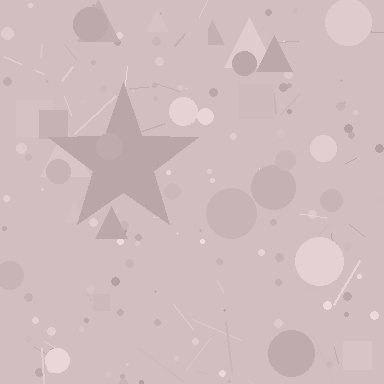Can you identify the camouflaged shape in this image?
The camouflaged shape is a star.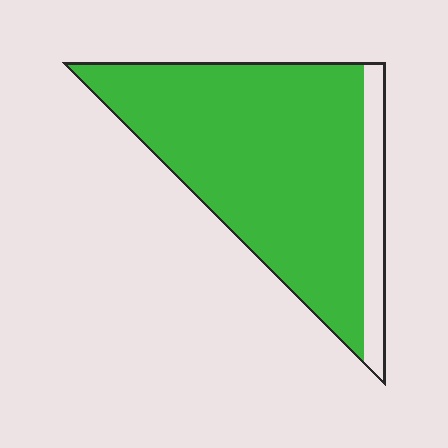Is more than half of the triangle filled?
Yes.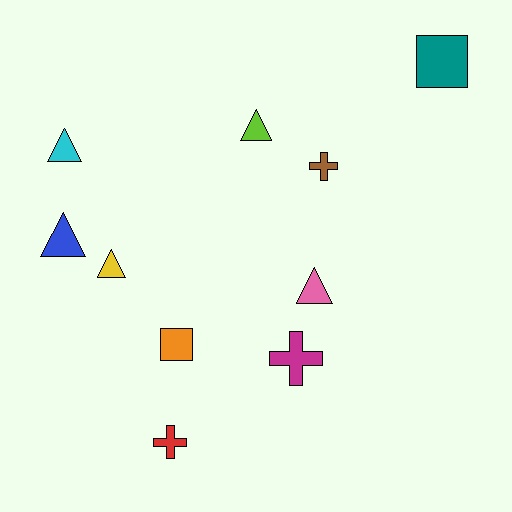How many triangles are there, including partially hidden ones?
There are 5 triangles.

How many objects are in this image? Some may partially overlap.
There are 10 objects.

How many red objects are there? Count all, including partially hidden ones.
There is 1 red object.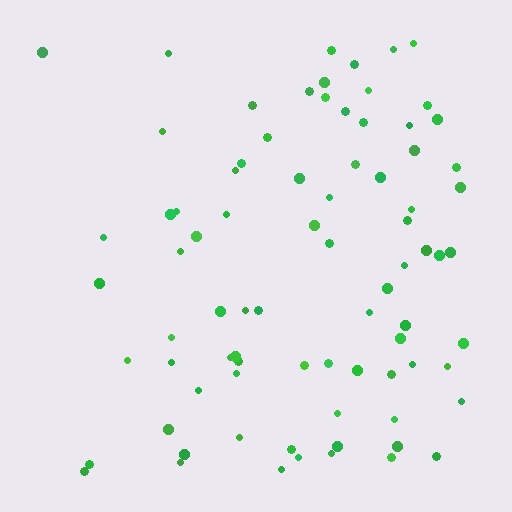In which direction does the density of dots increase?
From left to right, with the right side densest.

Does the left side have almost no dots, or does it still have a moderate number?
Still a moderate number, just noticeably fewer than the right.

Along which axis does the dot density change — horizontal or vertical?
Horizontal.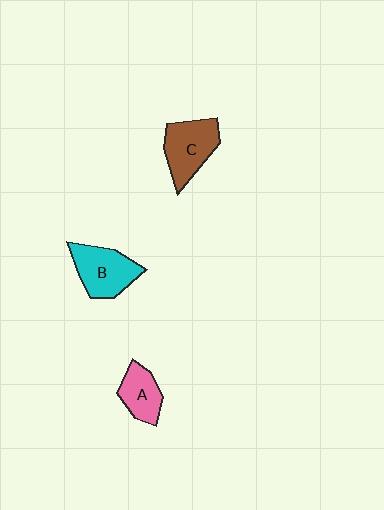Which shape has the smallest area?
Shape A (pink).